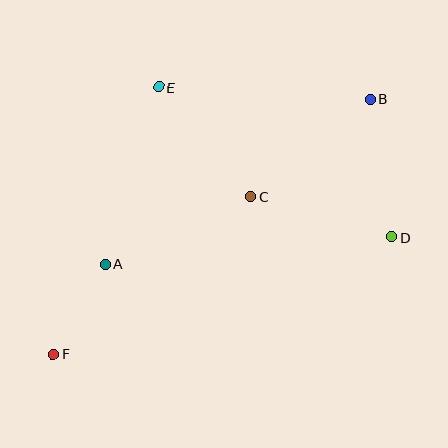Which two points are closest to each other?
Points A and F are closest to each other.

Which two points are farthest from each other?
Points B and F are farthest from each other.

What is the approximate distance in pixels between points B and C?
The distance between B and C is approximately 155 pixels.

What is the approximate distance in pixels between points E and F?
The distance between E and F is approximately 287 pixels.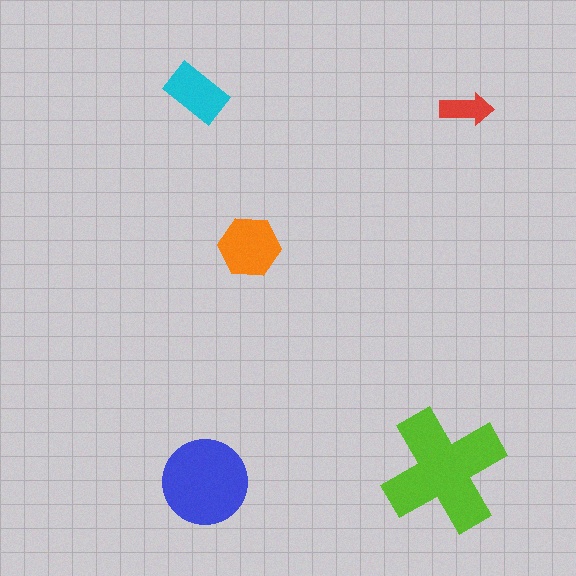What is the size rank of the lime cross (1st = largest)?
1st.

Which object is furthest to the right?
The red arrow is rightmost.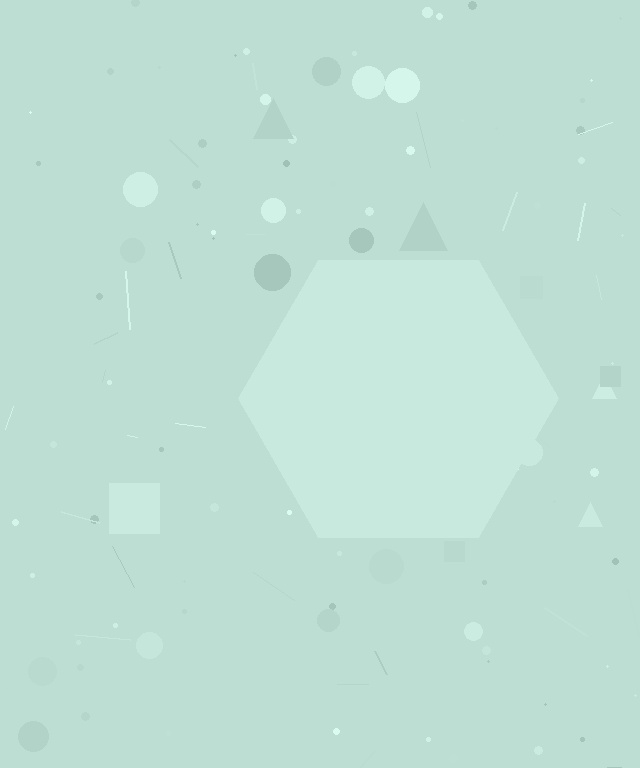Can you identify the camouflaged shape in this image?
The camouflaged shape is a hexagon.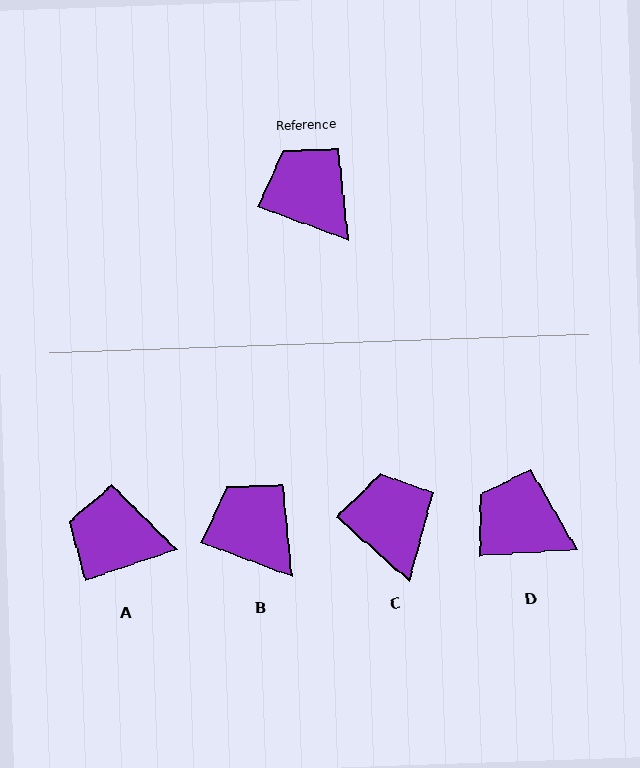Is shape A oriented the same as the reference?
No, it is off by about 39 degrees.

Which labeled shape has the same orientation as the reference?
B.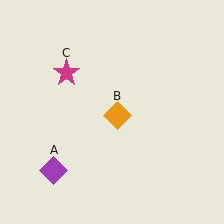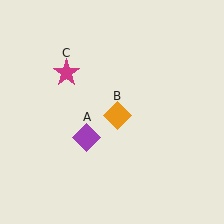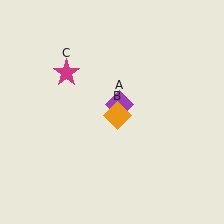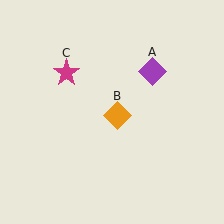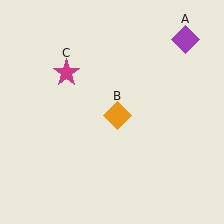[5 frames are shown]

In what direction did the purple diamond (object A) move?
The purple diamond (object A) moved up and to the right.